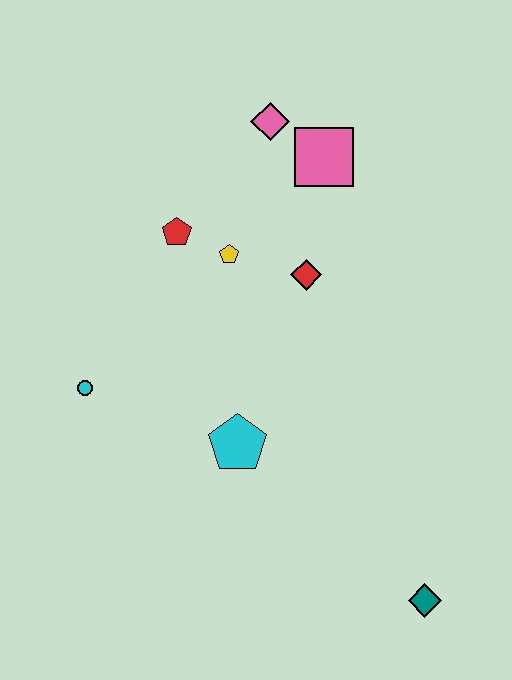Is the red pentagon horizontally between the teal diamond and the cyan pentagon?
No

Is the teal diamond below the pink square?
Yes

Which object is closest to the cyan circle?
The cyan pentagon is closest to the cyan circle.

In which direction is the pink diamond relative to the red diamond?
The pink diamond is above the red diamond.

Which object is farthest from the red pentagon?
The teal diamond is farthest from the red pentagon.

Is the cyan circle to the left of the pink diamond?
Yes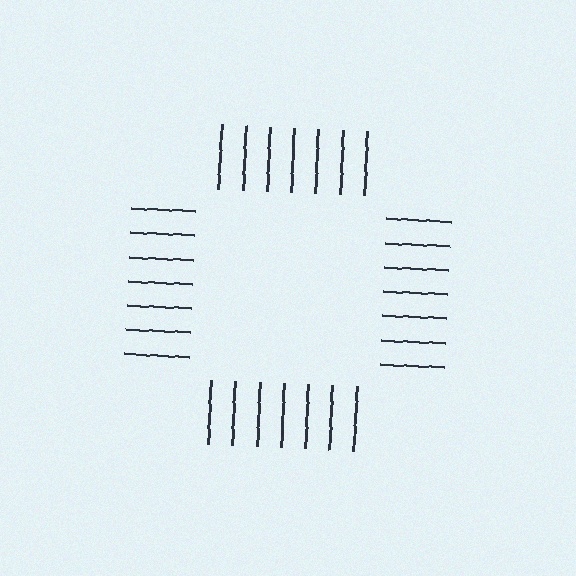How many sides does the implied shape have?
4 sides — the line-ends trace a square.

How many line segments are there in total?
28 — 7 along each of the 4 edges.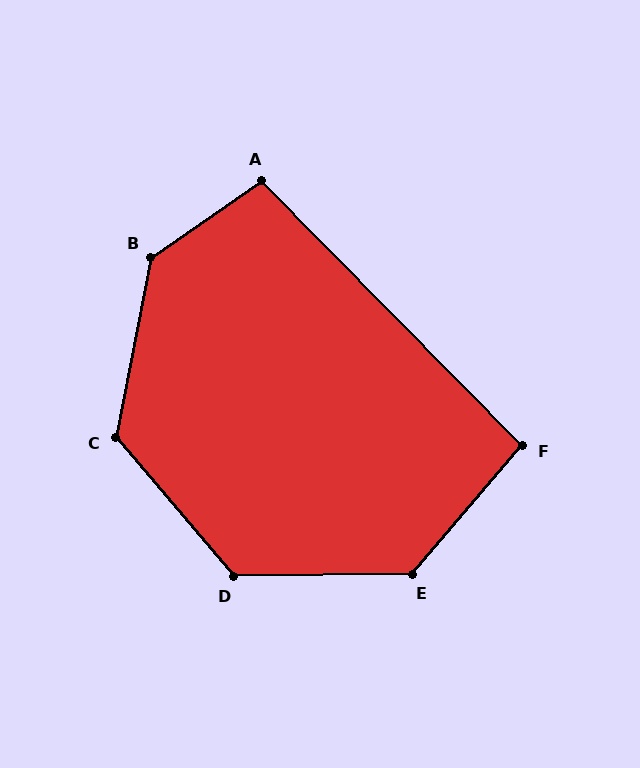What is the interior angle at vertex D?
Approximately 129 degrees (obtuse).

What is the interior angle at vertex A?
Approximately 100 degrees (obtuse).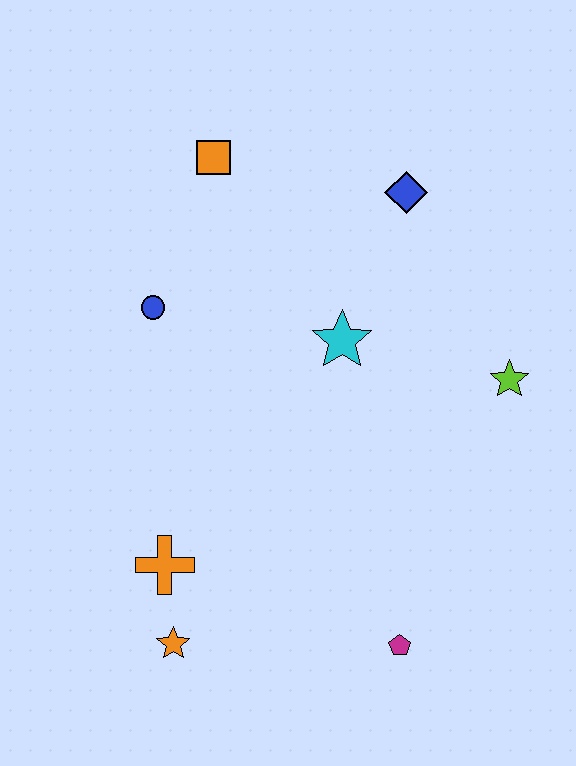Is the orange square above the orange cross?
Yes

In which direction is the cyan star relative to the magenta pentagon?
The cyan star is above the magenta pentagon.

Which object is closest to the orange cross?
The orange star is closest to the orange cross.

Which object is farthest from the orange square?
The magenta pentagon is farthest from the orange square.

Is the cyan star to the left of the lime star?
Yes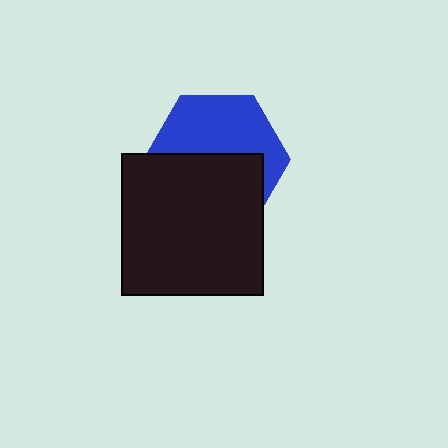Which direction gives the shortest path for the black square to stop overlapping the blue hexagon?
Moving down gives the shortest separation.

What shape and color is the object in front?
The object in front is a black square.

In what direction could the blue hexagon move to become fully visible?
The blue hexagon could move up. That would shift it out from behind the black square entirely.